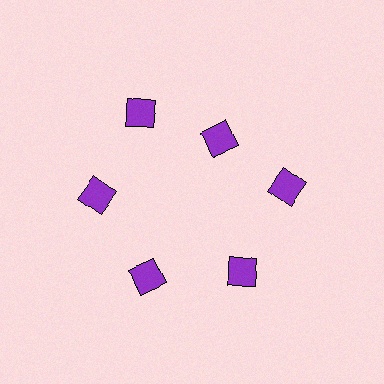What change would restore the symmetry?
The symmetry would be restored by moving it outward, back onto the ring so that all 6 diamonds sit at equal angles and equal distance from the center.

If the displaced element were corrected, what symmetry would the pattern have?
It would have 6-fold rotational symmetry — the pattern would map onto itself every 60 degrees.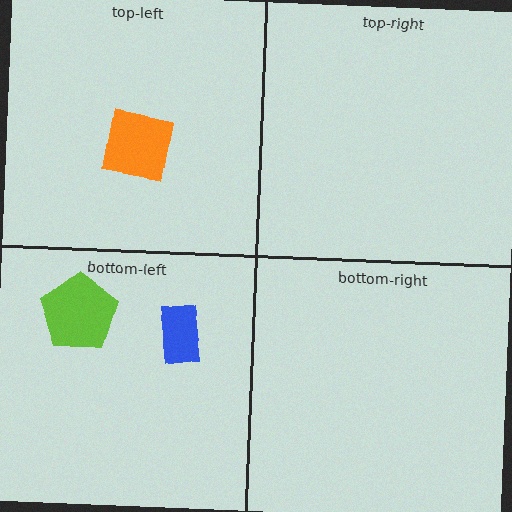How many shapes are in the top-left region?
1.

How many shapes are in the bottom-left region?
2.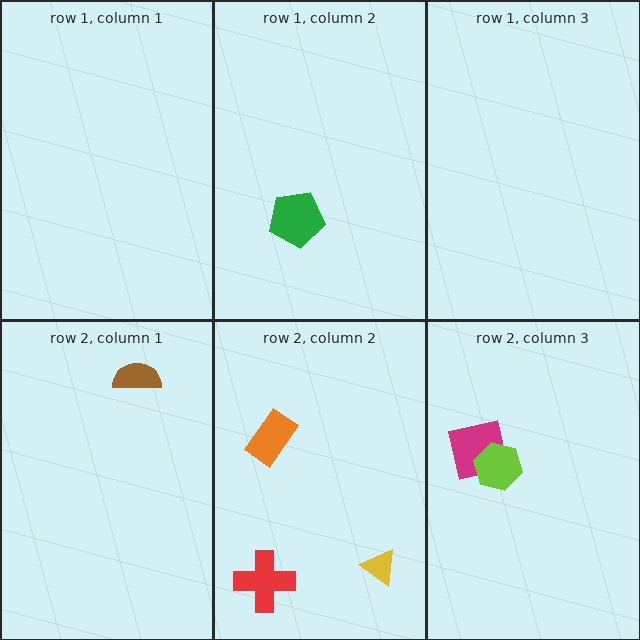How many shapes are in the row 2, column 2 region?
3.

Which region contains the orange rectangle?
The row 2, column 2 region.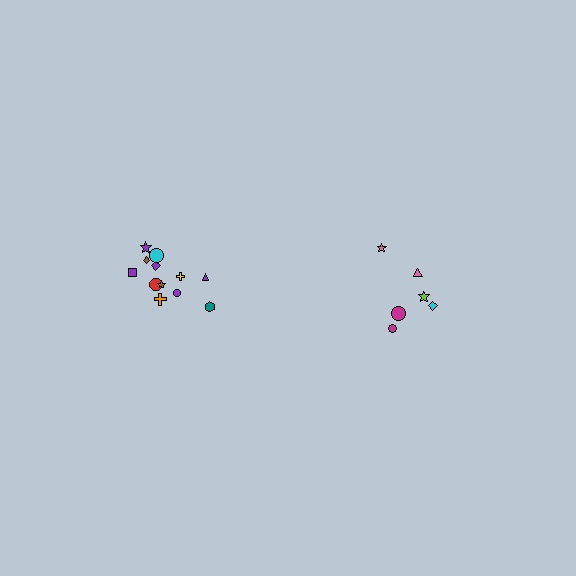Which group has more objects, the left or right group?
The left group.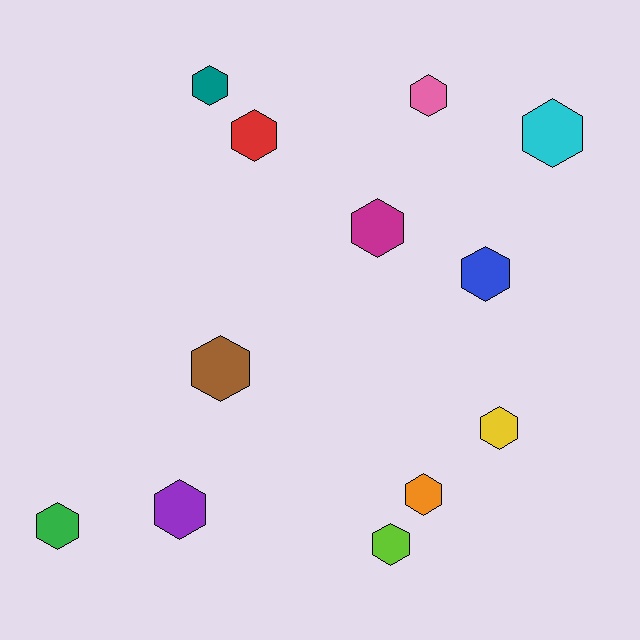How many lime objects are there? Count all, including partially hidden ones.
There is 1 lime object.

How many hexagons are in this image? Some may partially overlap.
There are 12 hexagons.